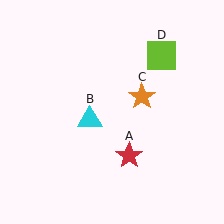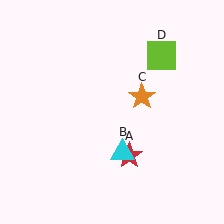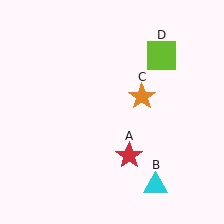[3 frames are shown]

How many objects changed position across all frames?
1 object changed position: cyan triangle (object B).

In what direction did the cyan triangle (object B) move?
The cyan triangle (object B) moved down and to the right.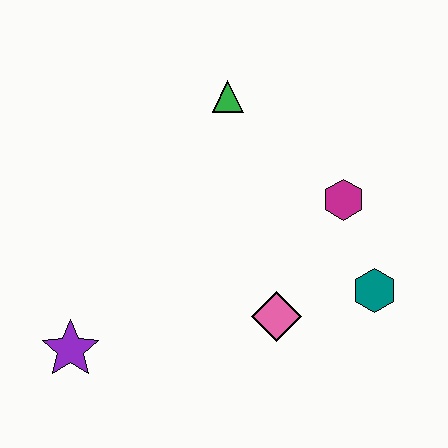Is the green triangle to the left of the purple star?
No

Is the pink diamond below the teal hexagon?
Yes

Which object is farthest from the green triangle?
The purple star is farthest from the green triangle.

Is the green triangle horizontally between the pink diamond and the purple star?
Yes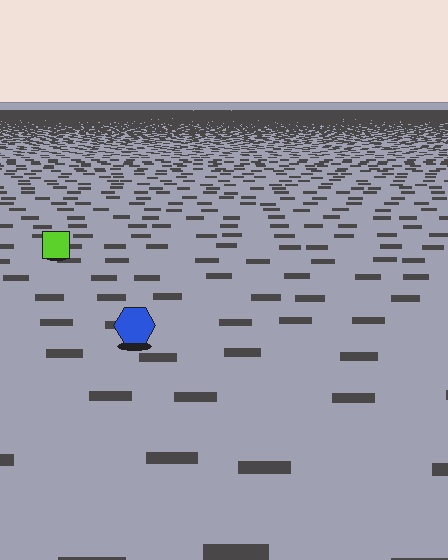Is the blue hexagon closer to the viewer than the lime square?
Yes. The blue hexagon is closer — you can tell from the texture gradient: the ground texture is coarser near it.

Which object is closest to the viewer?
The blue hexagon is closest. The texture marks near it are larger and more spread out.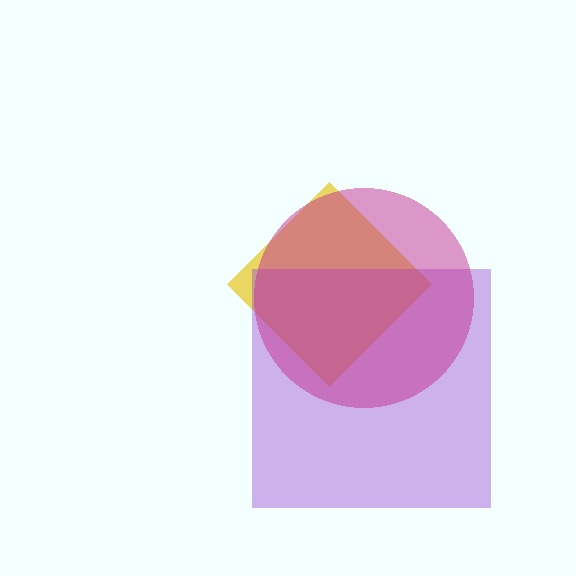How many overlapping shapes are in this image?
There are 3 overlapping shapes in the image.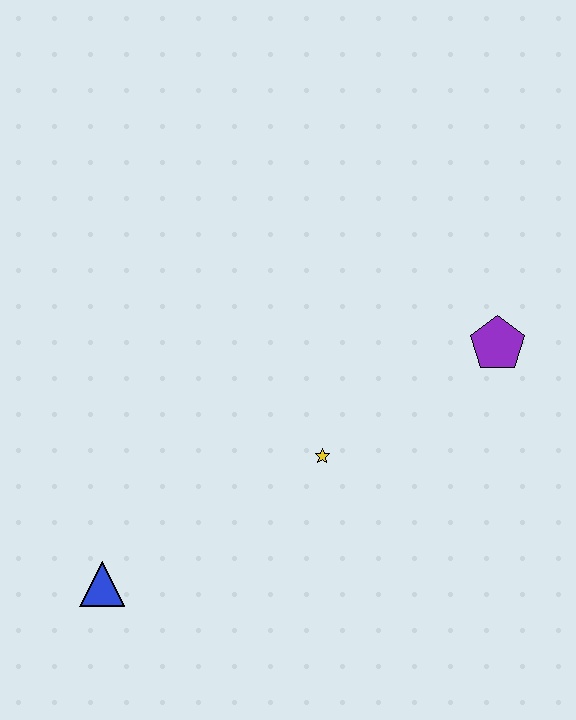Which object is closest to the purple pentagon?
The yellow star is closest to the purple pentagon.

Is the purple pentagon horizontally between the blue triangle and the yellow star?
No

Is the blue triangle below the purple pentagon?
Yes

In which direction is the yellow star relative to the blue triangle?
The yellow star is to the right of the blue triangle.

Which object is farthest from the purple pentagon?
The blue triangle is farthest from the purple pentagon.